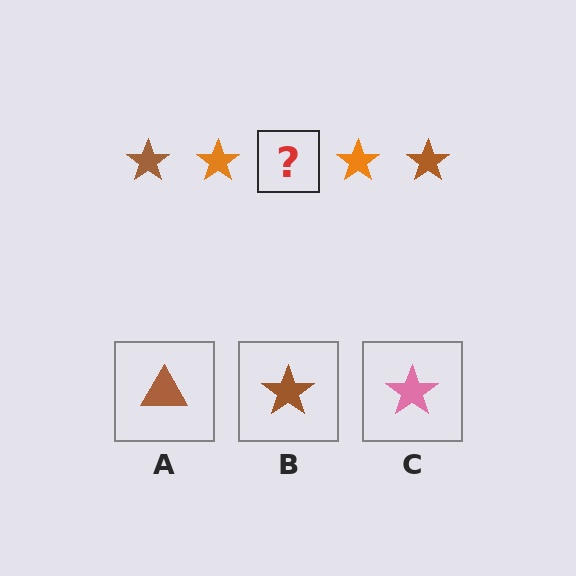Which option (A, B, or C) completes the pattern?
B.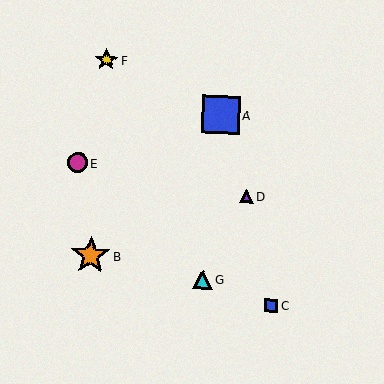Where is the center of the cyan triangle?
The center of the cyan triangle is at (202, 279).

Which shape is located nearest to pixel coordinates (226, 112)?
The blue square (labeled A) at (221, 115) is nearest to that location.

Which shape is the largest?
The orange star (labeled B) is the largest.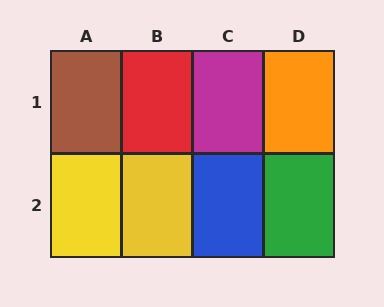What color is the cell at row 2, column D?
Green.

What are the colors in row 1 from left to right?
Brown, red, magenta, orange.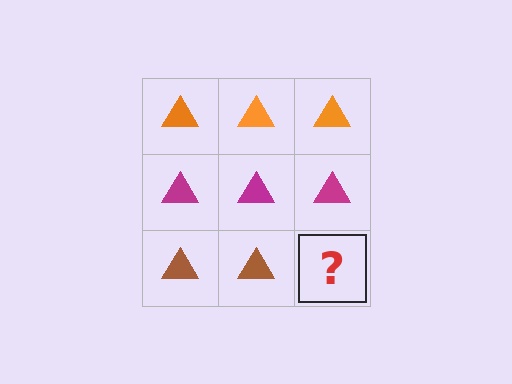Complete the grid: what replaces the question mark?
The question mark should be replaced with a brown triangle.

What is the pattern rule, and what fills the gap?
The rule is that each row has a consistent color. The gap should be filled with a brown triangle.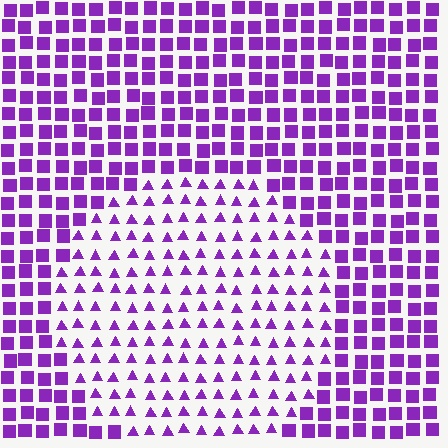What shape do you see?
I see a circle.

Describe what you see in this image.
The image is filled with small purple elements arranged in a uniform grid. A circle-shaped region contains triangles, while the surrounding area contains squares. The boundary is defined purely by the change in element shape.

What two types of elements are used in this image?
The image uses triangles inside the circle region and squares outside it.